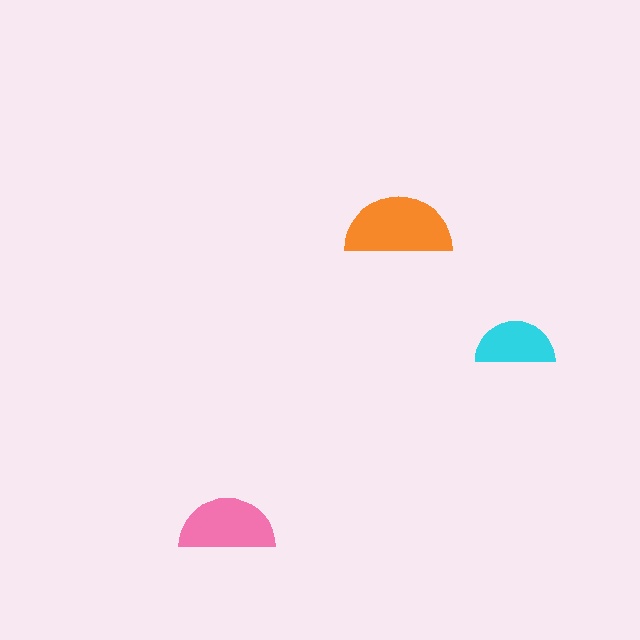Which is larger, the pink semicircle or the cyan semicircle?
The pink one.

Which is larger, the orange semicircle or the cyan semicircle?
The orange one.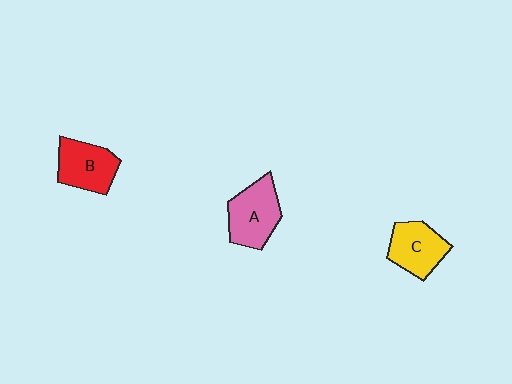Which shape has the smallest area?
Shape C (yellow).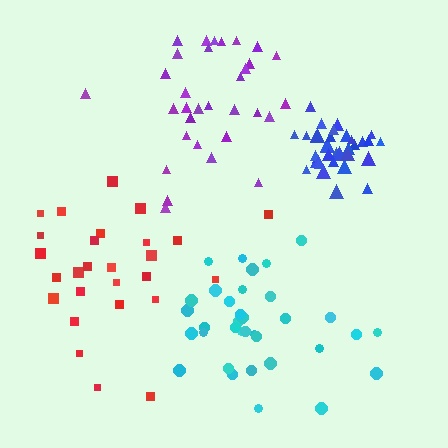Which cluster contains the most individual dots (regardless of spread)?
Cyan (35).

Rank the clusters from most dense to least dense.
blue, purple, cyan, red.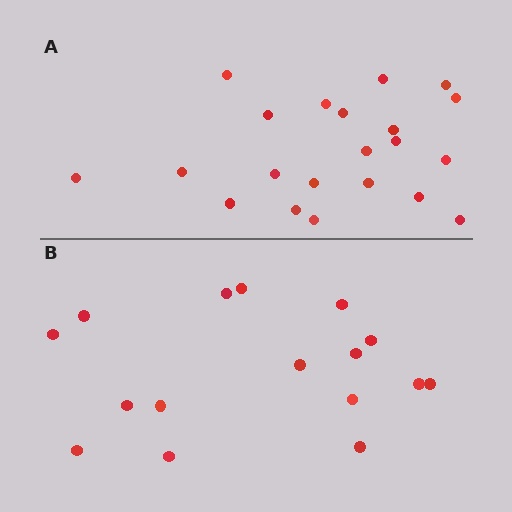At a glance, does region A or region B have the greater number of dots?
Region A (the top region) has more dots.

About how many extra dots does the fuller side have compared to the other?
Region A has about 5 more dots than region B.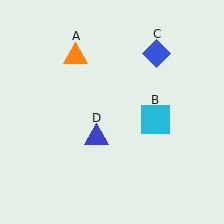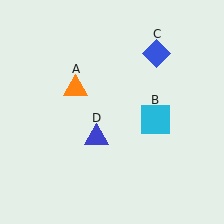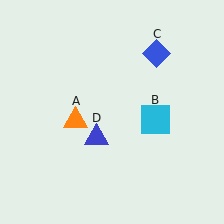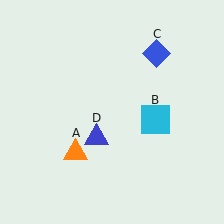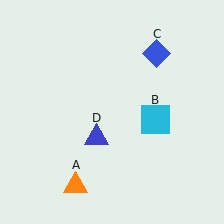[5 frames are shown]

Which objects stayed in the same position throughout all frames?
Cyan square (object B) and blue diamond (object C) and blue triangle (object D) remained stationary.